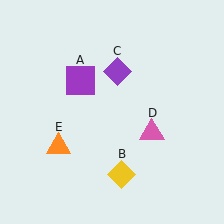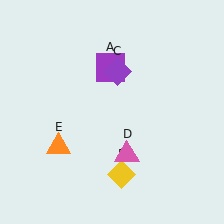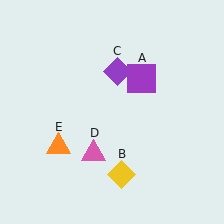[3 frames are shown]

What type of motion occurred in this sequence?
The purple square (object A), pink triangle (object D) rotated clockwise around the center of the scene.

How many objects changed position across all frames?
2 objects changed position: purple square (object A), pink triangle (object D).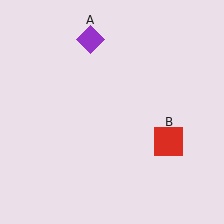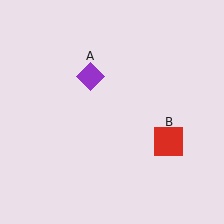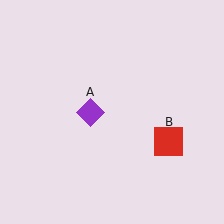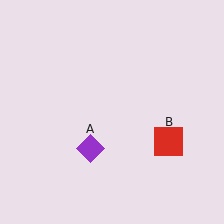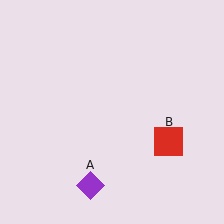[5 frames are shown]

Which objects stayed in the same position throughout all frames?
Red square (object B) remained stationary.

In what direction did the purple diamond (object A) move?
The purple diamond (object A) moved down.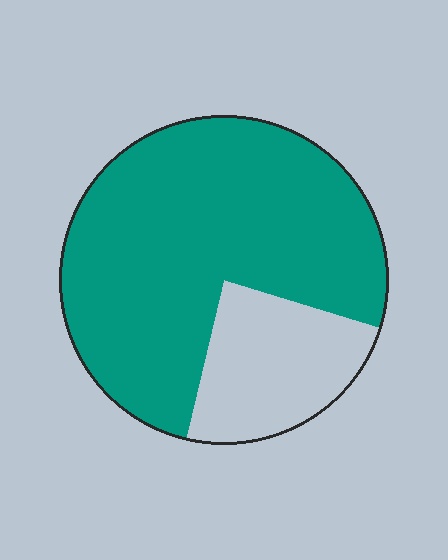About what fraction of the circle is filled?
About three quarters (3/4).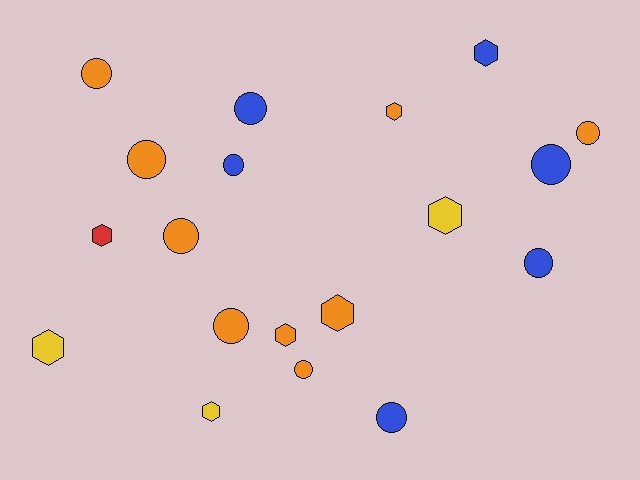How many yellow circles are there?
There are no yellow circles.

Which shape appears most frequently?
Circle, with 11 objects.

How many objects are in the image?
There are 19 objects.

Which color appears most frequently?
Orange, with 9 objects.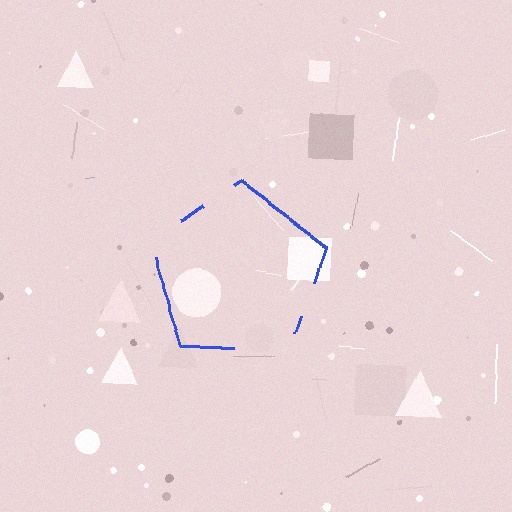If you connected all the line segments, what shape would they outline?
They would outline a pentagon.